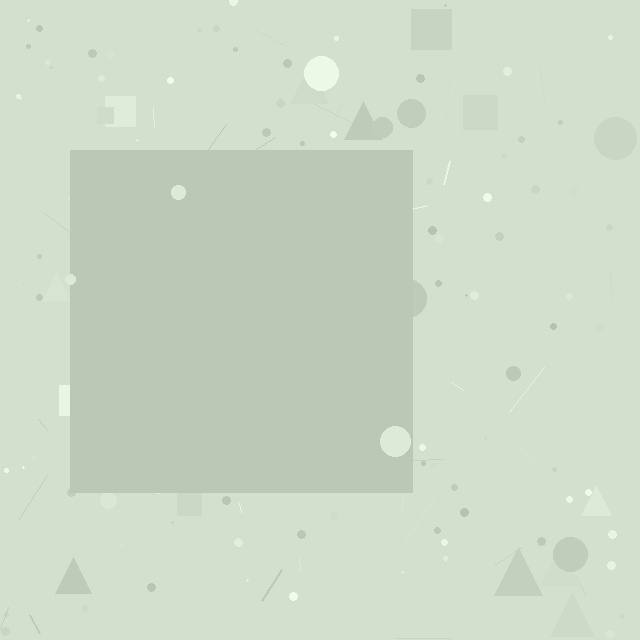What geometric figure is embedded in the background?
A square is embedded in the background.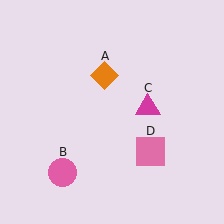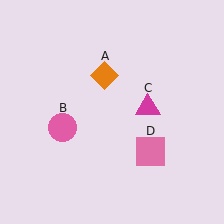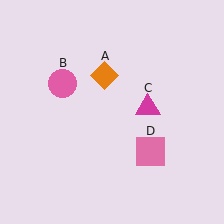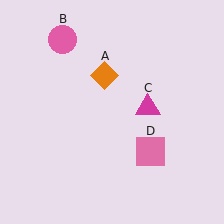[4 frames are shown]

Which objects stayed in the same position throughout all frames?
Orange diamond (object A) and magenta triangle (object C) and pink square (object D) remained stationary.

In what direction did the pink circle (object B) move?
The pink circle (object B) moved up.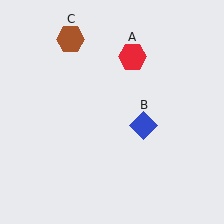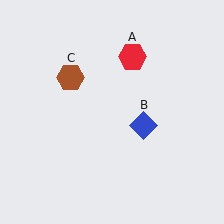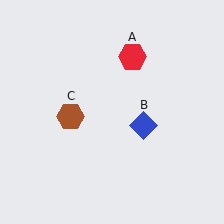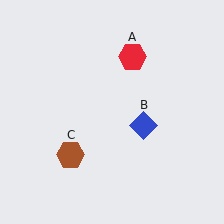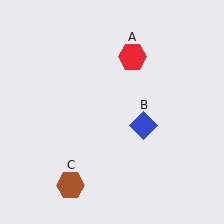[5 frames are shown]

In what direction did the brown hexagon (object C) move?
The brown hexagon (object C) moved down.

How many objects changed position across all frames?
1 object changed position: brown hexagon (object C).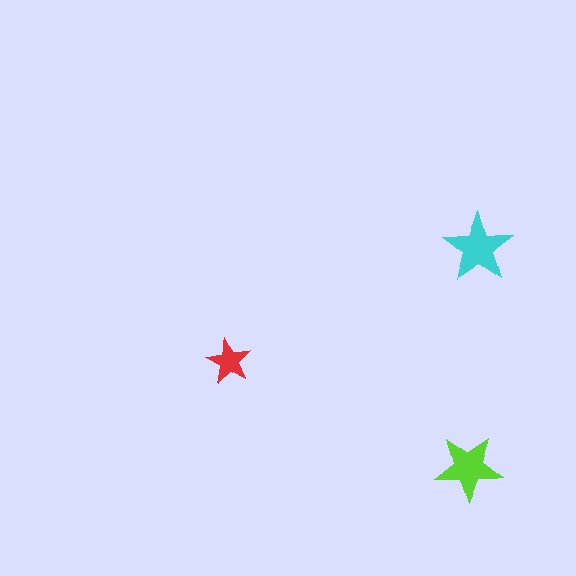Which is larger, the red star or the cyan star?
The cyan one.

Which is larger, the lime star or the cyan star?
The cyan one.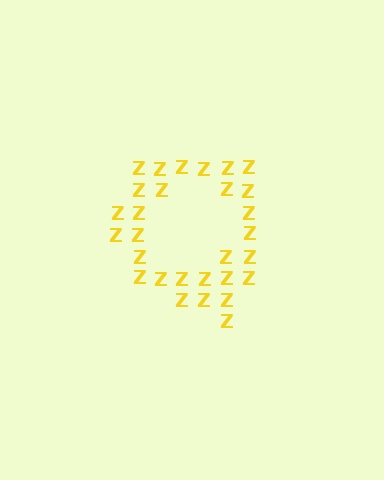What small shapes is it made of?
It is made of small letter Z's.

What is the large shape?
The large shape is the letter Q.